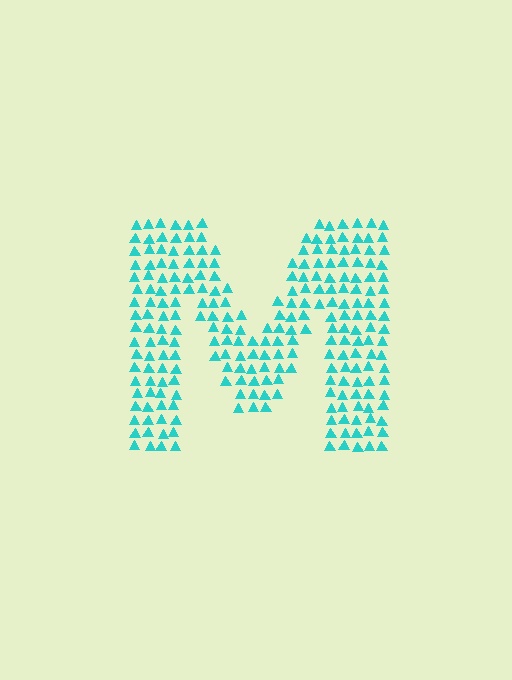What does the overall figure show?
The overall figure shows the letter M.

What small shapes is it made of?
It is made of small triangles.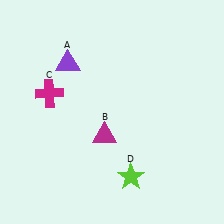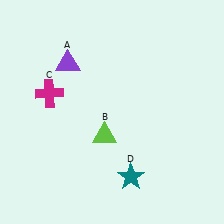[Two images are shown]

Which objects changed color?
B changed from magenta to lime. D changed from lime to teal.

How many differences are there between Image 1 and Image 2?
There are 2 differences between the two images.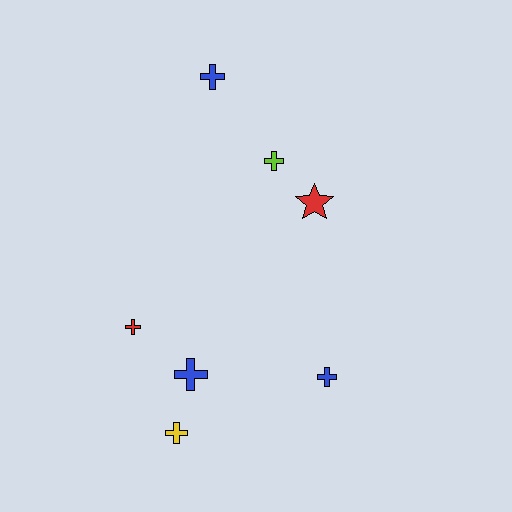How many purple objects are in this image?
There are no purple objects.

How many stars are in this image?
There is 1 star.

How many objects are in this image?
There are 7 objects.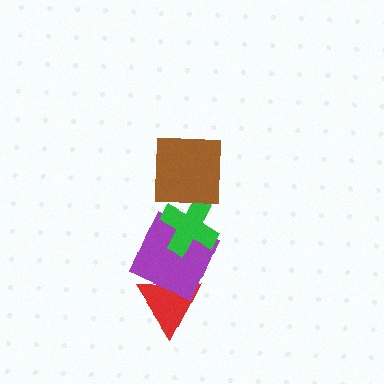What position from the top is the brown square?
The brown square is 1st from the top.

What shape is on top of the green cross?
The brown square is on top of the green cross.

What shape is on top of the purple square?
The green cross is on top of the purple square.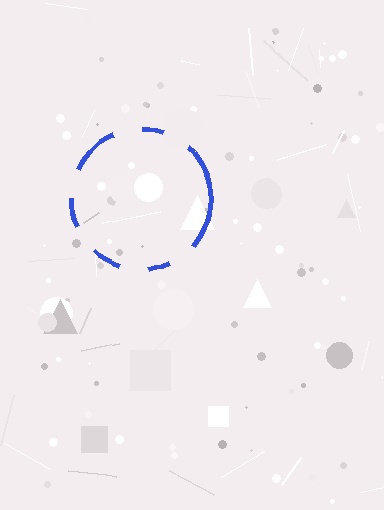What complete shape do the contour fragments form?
The contour fragments form a circle.